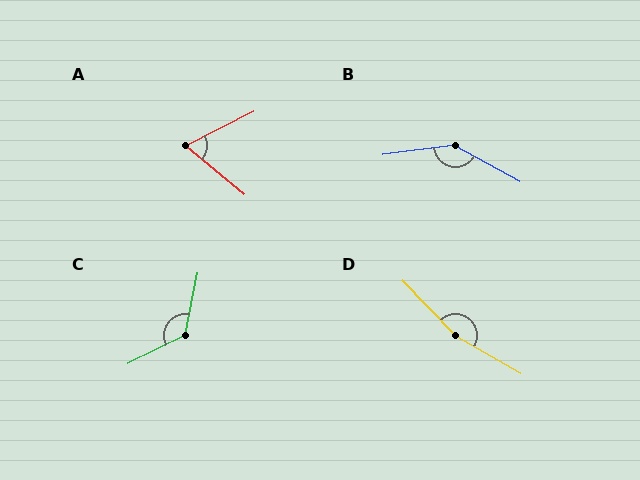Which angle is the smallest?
A, at approximately 66 degrees.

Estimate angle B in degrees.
Approximately 143 degrees.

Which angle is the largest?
D, at approximately 163 degrees.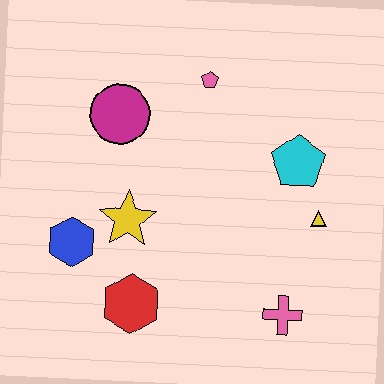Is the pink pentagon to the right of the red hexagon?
Yes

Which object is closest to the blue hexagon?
The yellow star is closest to the blue hexagon.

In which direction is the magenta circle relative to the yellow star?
The magenta circle is above the yellow star.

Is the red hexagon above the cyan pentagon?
No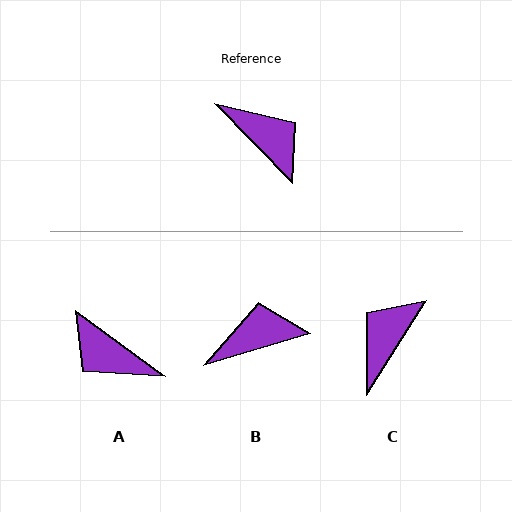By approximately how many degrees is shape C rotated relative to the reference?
Approximately 104 degrees counter-clockwise.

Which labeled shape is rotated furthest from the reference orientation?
A, about 170 degrees away.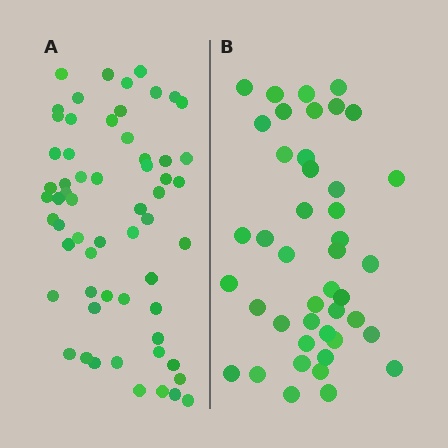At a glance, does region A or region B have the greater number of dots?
Region A (the left region) has more dots.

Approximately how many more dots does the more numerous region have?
Region A has approximately 15 more dots than region B.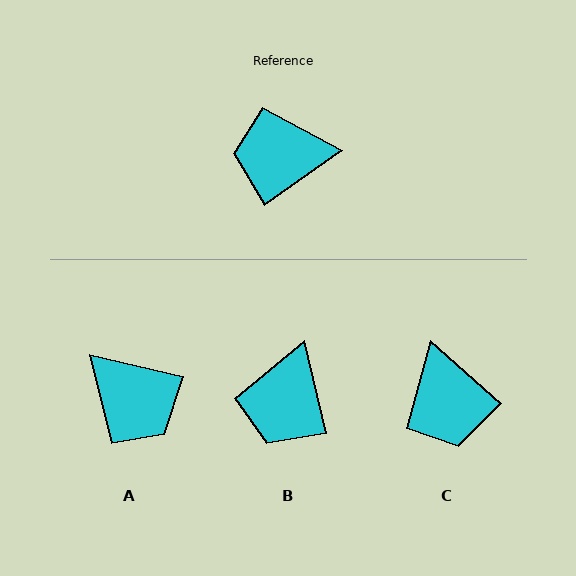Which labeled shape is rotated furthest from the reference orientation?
A, about 132 degrees away.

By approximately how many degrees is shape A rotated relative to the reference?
Approximately 132 degrees counter-clockwise.